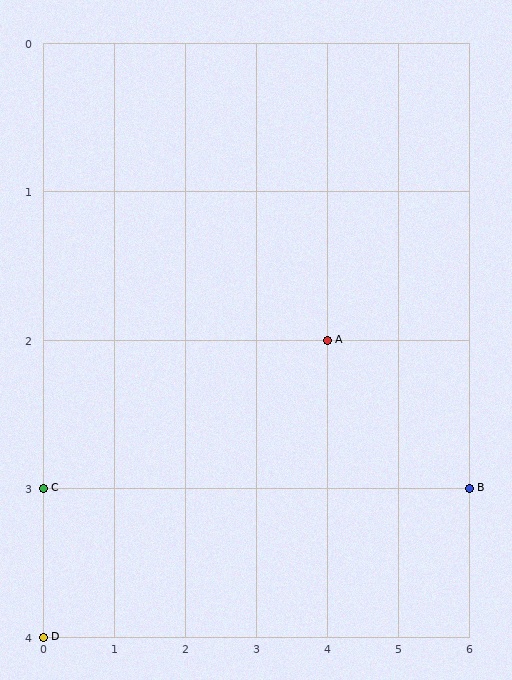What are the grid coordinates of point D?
Point D is at grid coordinates (0, 4).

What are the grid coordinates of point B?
Point B is at grid coordinates (6, 3).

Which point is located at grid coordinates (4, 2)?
Point A is at (4, 2).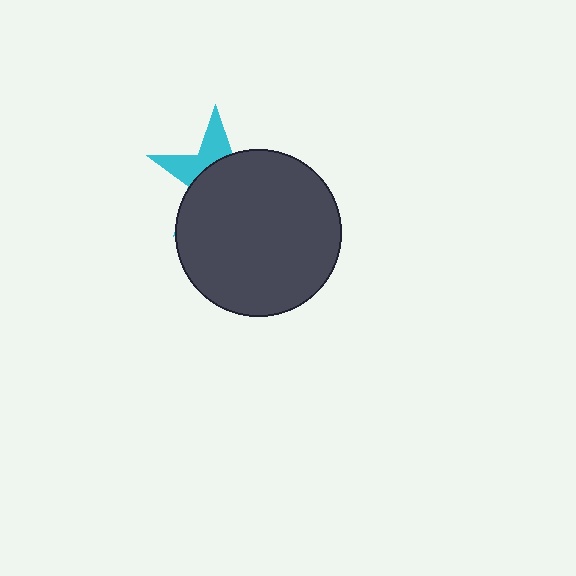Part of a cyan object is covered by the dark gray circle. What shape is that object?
It is a star.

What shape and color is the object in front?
The object in front is a dark gray circle.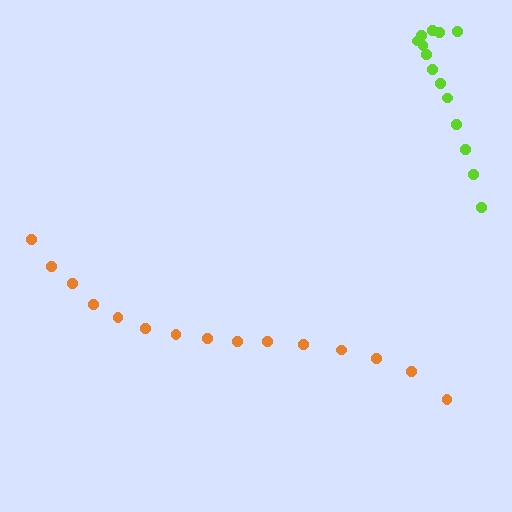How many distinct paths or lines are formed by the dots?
There are 2 distinct paths.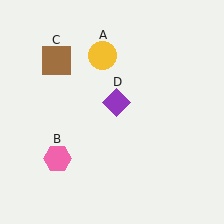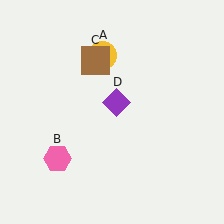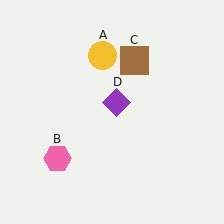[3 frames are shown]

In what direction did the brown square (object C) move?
The brown square (object C) moved right.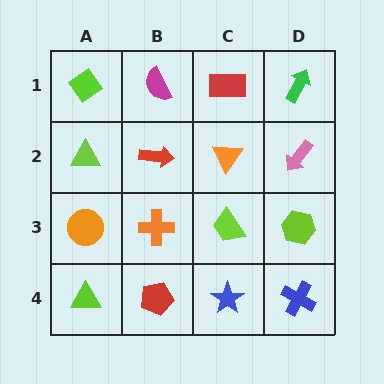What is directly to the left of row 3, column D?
A lime trapezoid.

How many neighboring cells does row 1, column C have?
3.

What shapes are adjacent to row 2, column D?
A green arrow (row 1, column D), a lime hexagon (row 3, column D), an orange triangle (row 2, column C).